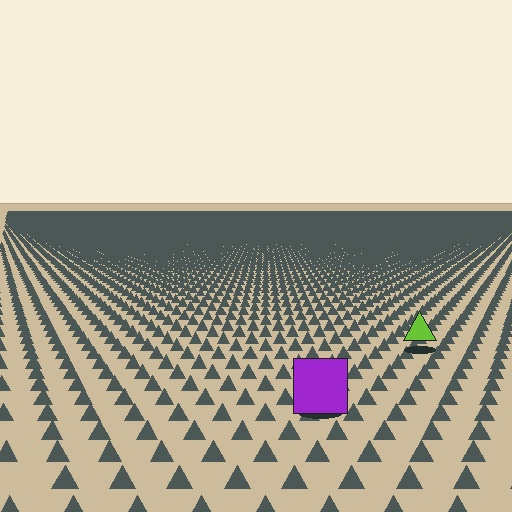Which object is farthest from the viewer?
The lime triangle is farthest from the viewer. It appears smaller and the ground texture around it is denser.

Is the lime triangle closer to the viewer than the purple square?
No. The purple square is closer — you can tell from the texture gradient: the ground texture is coarser near it.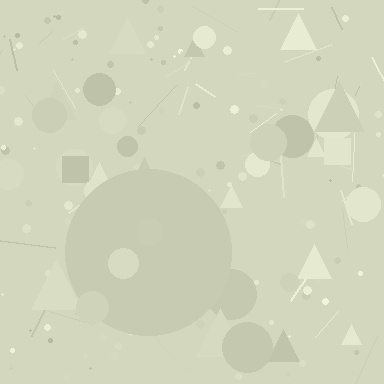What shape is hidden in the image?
A circle is hidden in the image.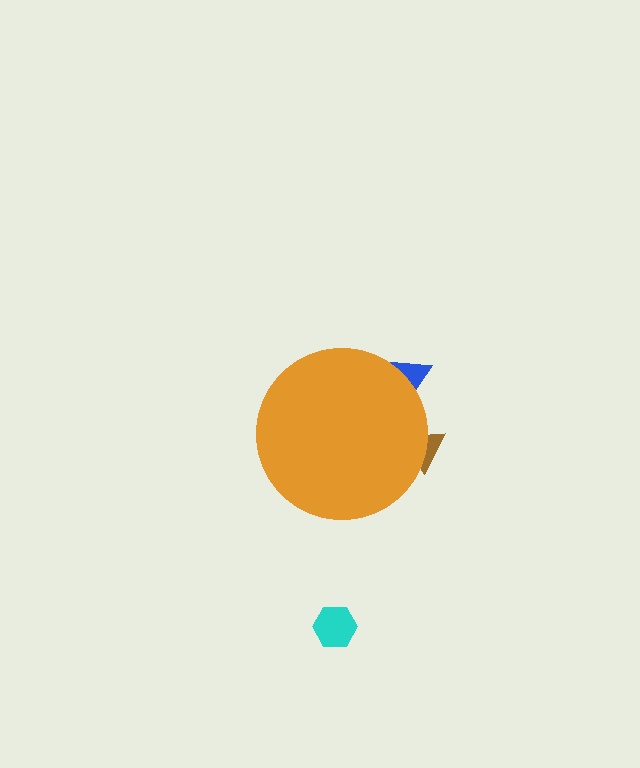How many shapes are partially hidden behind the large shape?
2 shapes are partially hidden.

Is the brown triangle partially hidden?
Yes, the brown triangle is partially hidden behind the orange circle.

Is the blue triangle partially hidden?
Yes, the blue triangle is partially hidden behind the orange circle.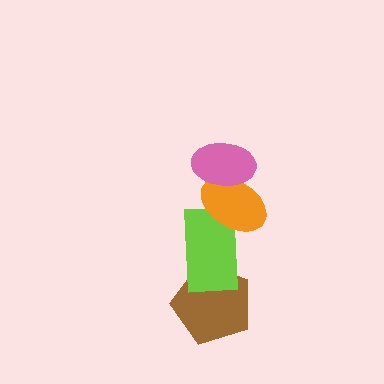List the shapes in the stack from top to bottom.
From top to bottom: the pink ellipse, the orange ellipse, the lime rectangle, the brown pentagon.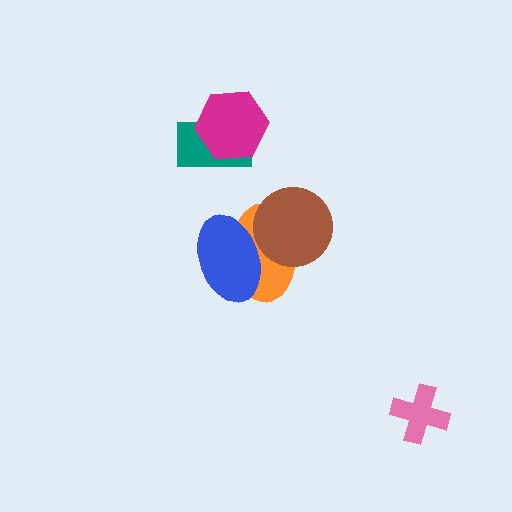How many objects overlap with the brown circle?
2 objects overlap with the brown circle.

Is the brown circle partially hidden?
Yes, it is partially covered by another shape.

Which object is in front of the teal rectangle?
The magenta hexagon is in front of the teal rectangle.